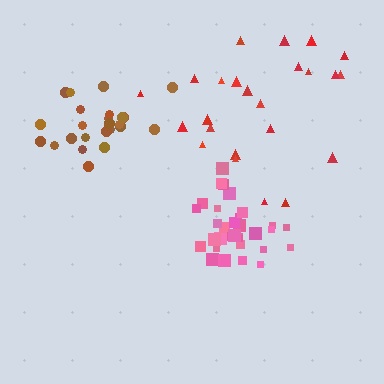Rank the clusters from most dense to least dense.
pink, brown, red.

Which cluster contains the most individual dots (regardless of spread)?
Pink (33).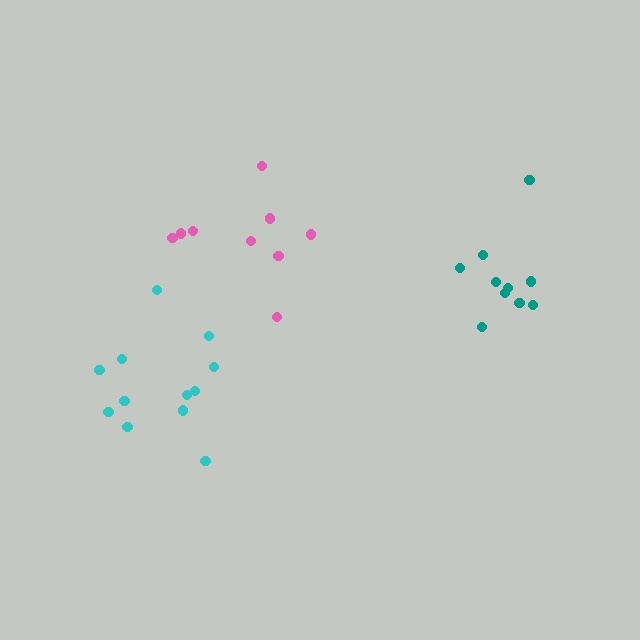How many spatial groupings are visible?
There are 3 spatial groupings.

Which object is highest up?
The pink cluster is topmost.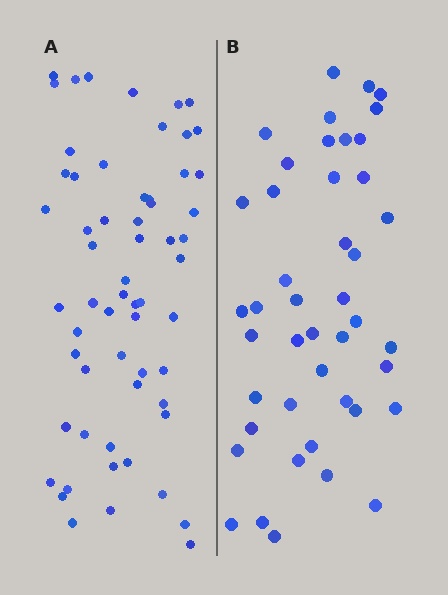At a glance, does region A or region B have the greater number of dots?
Region A (the left region) has more dots.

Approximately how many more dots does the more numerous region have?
Region A has approximately 15 more dots than region B.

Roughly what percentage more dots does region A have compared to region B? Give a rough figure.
About 35% more.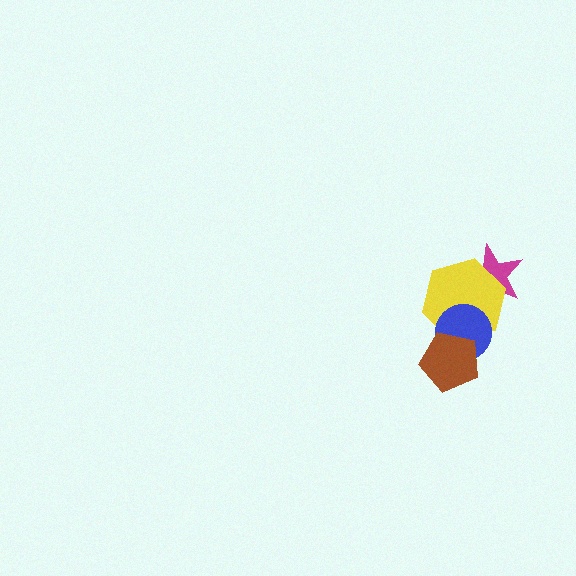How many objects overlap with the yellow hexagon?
3 objects overlap with the yellow hexagon.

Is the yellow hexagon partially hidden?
Yes, it is partially covered by another shape.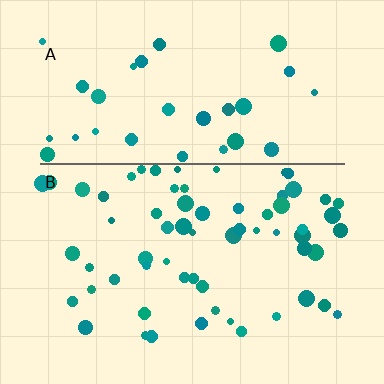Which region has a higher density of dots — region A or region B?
B (the bottom).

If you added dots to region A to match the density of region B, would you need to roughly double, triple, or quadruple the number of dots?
Approximately double.